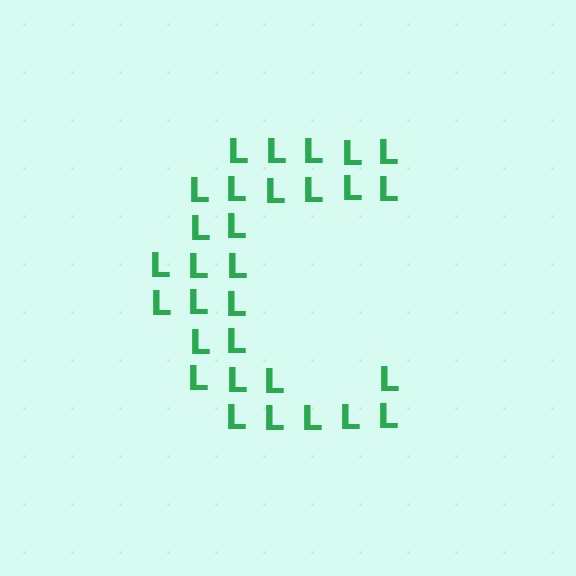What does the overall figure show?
The overall figure shows the letter C.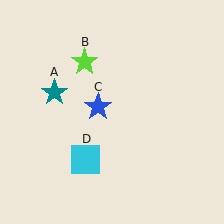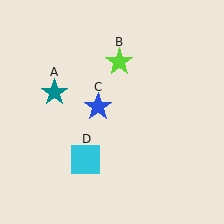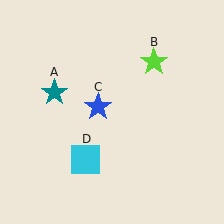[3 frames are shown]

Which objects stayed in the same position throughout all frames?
Teal star (object A) and blue star (object C) and cyan square (object D) remained stationary.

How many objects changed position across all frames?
1 object changed position: lime star (object B).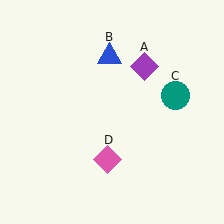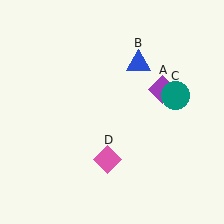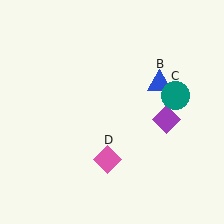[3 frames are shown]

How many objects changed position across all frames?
2 objects changed position: purple diamond (object A), blue triangle (object B).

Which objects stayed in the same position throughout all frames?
Teal circle (object C) and pink diamond (object D) remained stationary.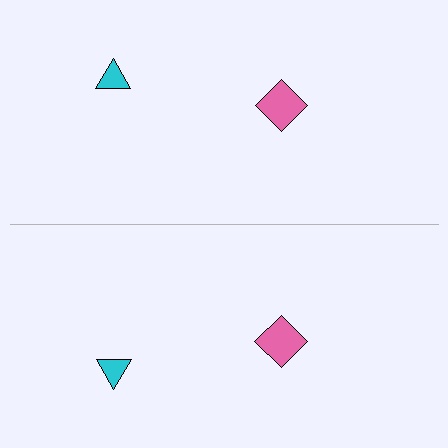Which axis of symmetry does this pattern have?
The pattern has a horizontal axis of symmetry running through the center of the image.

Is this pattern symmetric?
Yes, this pattern has bilateral (reflection) symmetry.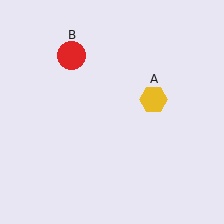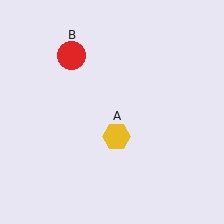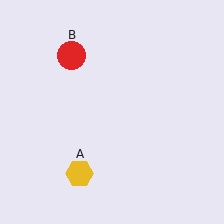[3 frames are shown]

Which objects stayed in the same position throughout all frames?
Red circle (object B) remained stationary.